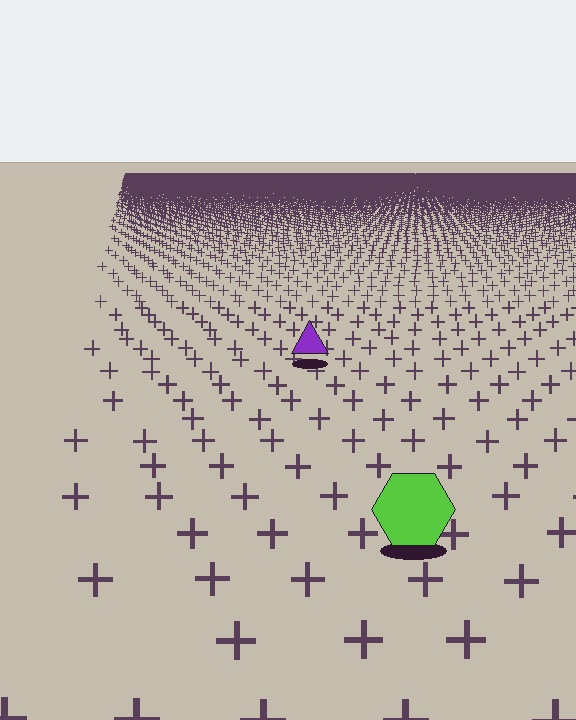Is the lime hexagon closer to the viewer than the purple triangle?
Yes. The lime hexagon is closer — you can tell from the texture gradient: the ground texture is coarser near it.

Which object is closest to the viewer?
The lime hexagon is closest. The texture marks near it are larger and more spread out.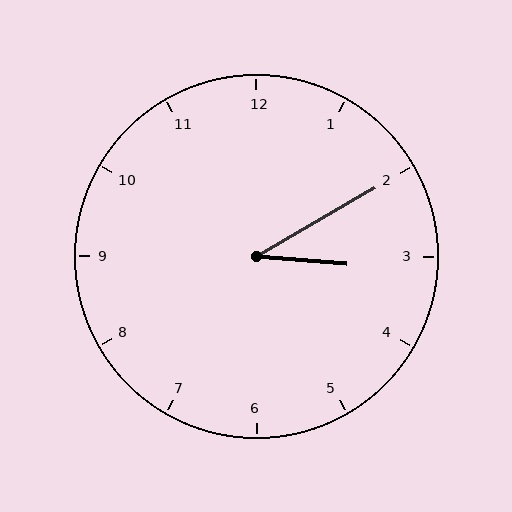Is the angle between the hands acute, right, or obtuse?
It is acute.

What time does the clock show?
3:10.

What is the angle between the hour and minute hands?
Approximately 35 degrees.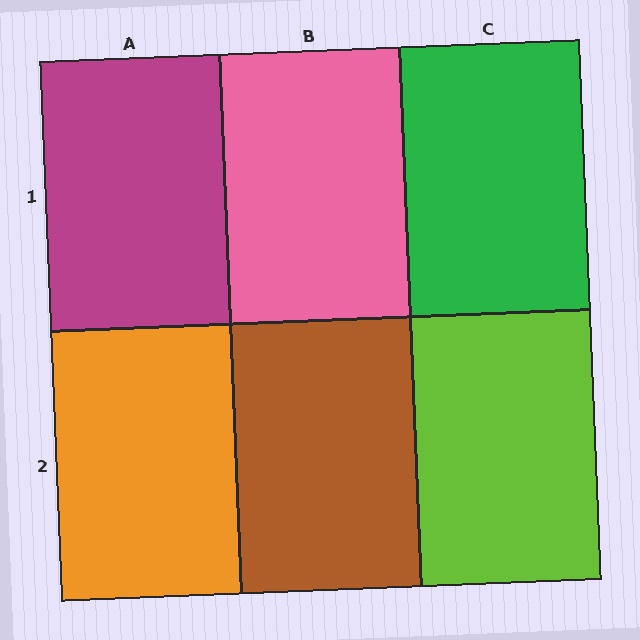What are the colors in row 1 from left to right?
Magenta, pink, green.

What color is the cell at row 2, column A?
Orange.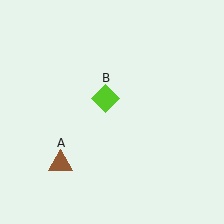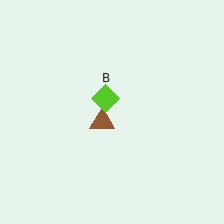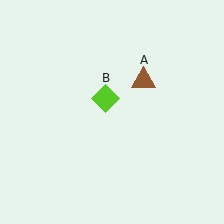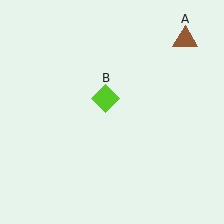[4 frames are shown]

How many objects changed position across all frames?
1 object changed position: brown triangle (object A).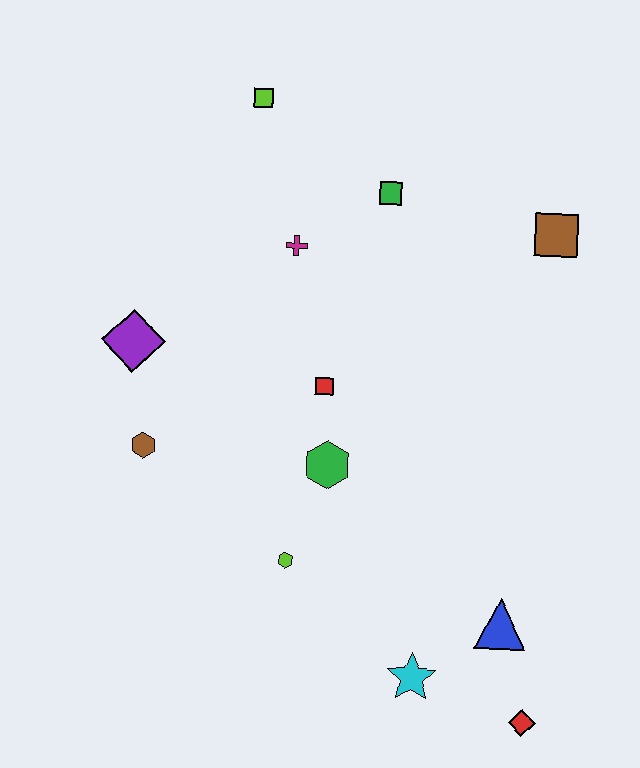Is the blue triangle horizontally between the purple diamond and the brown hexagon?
No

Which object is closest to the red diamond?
The blue triangle is closest to the red diamond.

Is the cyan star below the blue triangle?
Yes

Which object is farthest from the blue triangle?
The lime square is farthest from the blue triangle.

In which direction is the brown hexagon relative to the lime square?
The brown hexagon is below the lime square.